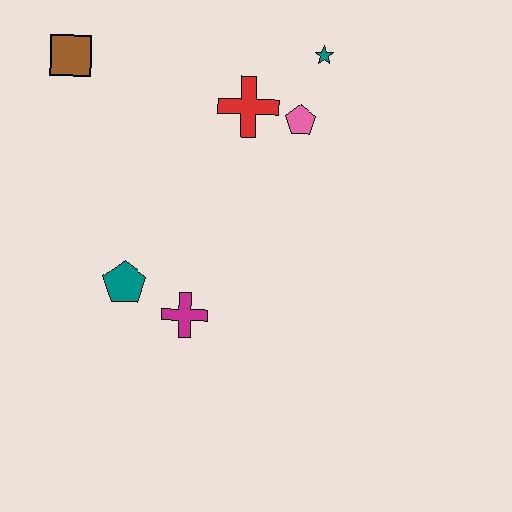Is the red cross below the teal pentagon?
No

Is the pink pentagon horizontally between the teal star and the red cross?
Yes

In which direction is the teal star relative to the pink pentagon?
The teal star is above the pink pentagon.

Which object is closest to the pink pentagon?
The red cross is closest to the pink pentagon.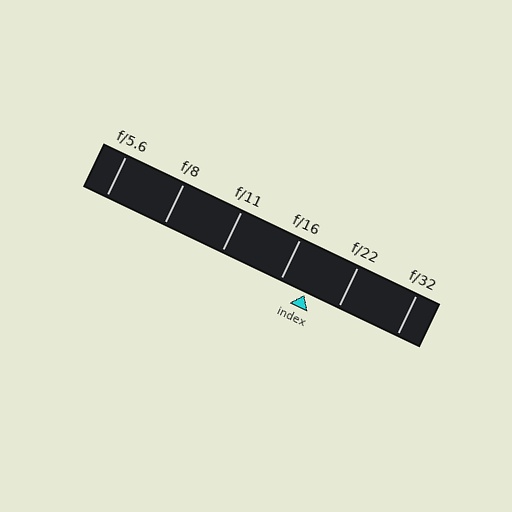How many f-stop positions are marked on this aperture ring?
There are 6 f-stop positions marked.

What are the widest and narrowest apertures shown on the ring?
The widest aperture shown is f/5.6 and the narrowest is f/32.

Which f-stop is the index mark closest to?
The index mark is closest to f/16.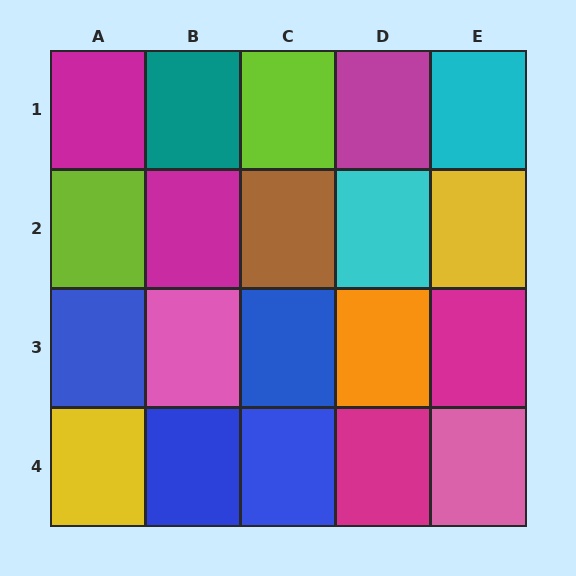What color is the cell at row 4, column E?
Pink.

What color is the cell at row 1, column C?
Lime.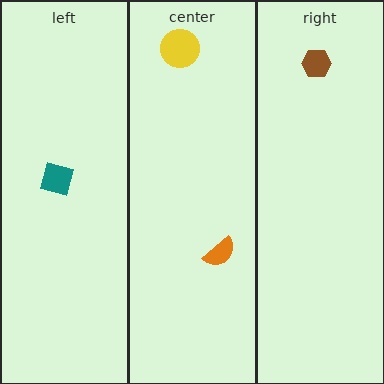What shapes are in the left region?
The teal square.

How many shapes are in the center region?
2.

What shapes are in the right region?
The brown hexagon.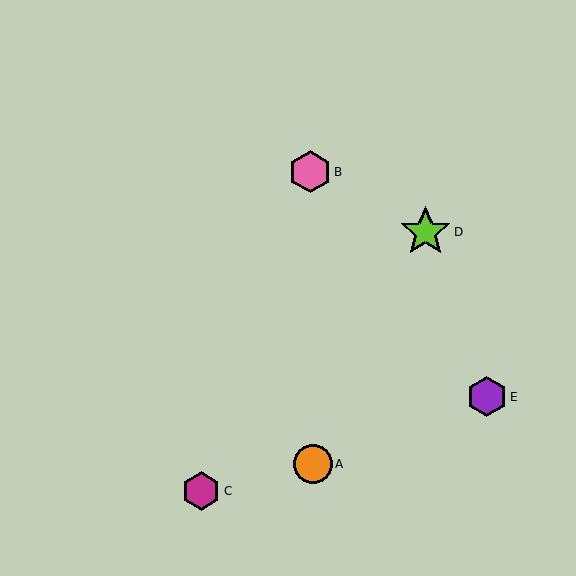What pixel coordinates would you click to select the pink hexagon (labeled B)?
Click at (310, 172) to select the pink hexagon B.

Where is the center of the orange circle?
The center of the orange circle is at (313, 464).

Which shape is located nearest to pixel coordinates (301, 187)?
The pink hexagon (labeled B) at (310, 172) is nearest to that location.